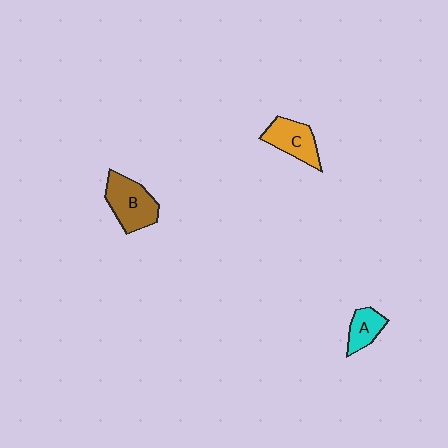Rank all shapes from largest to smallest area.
From largest to smallest: B (brown), C (orange), A (cyan).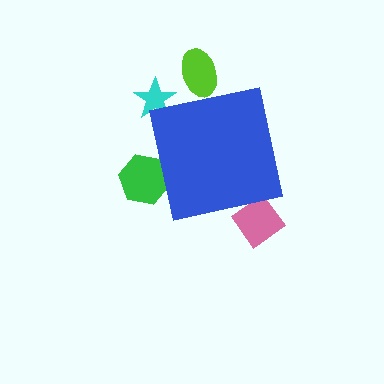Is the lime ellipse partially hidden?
Yes, the lime ellipse is partially hidden behind the blue square.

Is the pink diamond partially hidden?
Yes, the pink diamond is partially hidden behind the blue square.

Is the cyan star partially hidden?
Yes, the cyan star is partially hidden behind the blue square.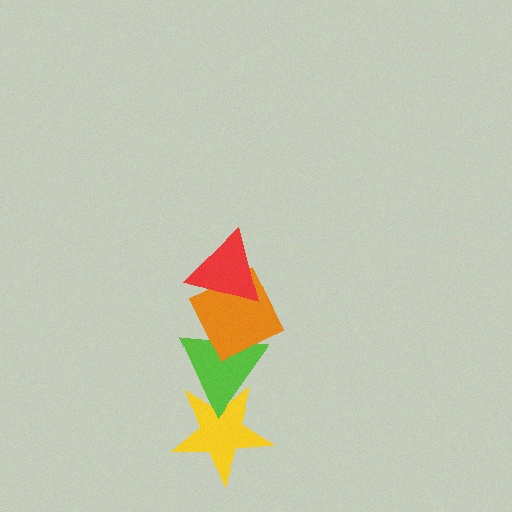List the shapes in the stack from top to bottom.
From top to bottom: the red triangle, the orange diamond, the lime triangle, the yellow star.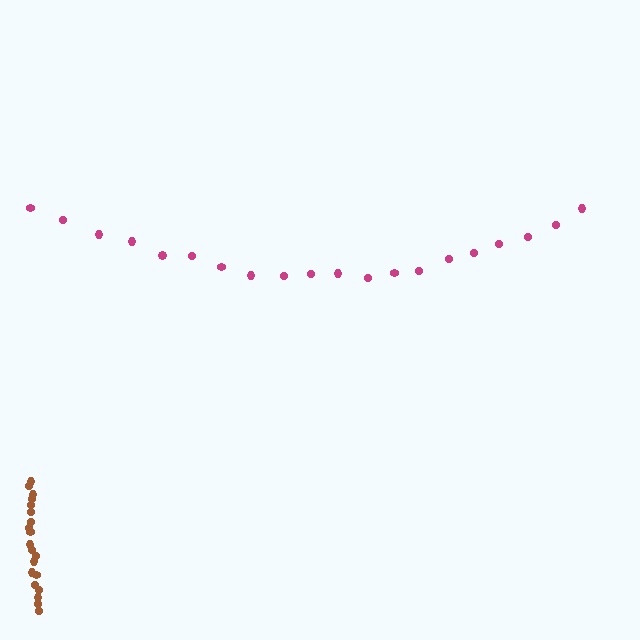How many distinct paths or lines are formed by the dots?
There are 2 distinct paths.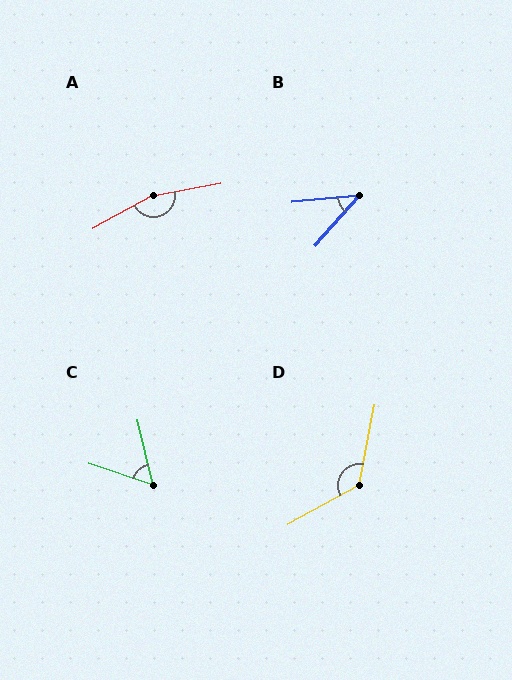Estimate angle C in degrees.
Approximately 59 degrees.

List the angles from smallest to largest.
B (43°), C (59°), D (130°), A (161°).